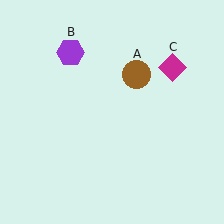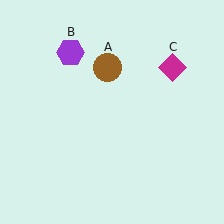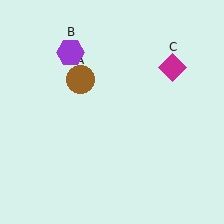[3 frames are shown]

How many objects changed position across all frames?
1 object changed position: brown circle (object A).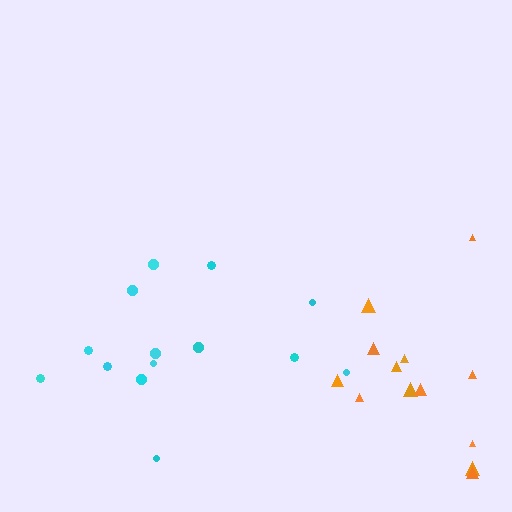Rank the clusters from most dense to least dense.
cyan, orange.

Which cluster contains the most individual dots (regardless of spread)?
Cyan (14).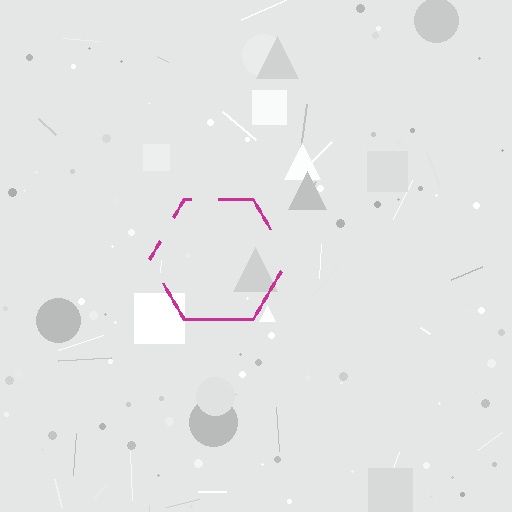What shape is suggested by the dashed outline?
The dashed outline suggests a hexagon.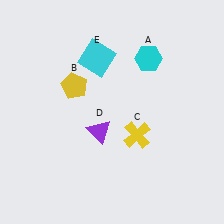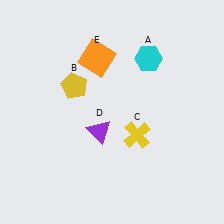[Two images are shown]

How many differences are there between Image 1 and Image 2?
There is 1 difference between the two images.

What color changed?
The square (E) changed from cyan in Image 1 to orange in Image 2.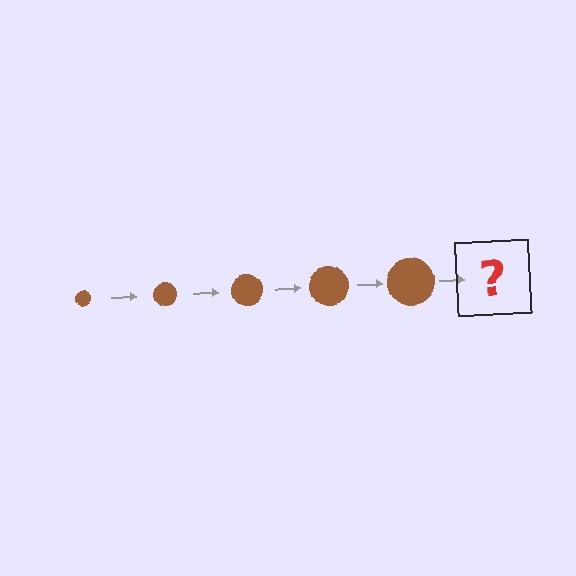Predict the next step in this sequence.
The next step is a brown circle, larger than the previous one.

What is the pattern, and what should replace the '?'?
The pattern is that the circle gets progressively larger each step. The '?' should be a brown circle, larger than the previous one.